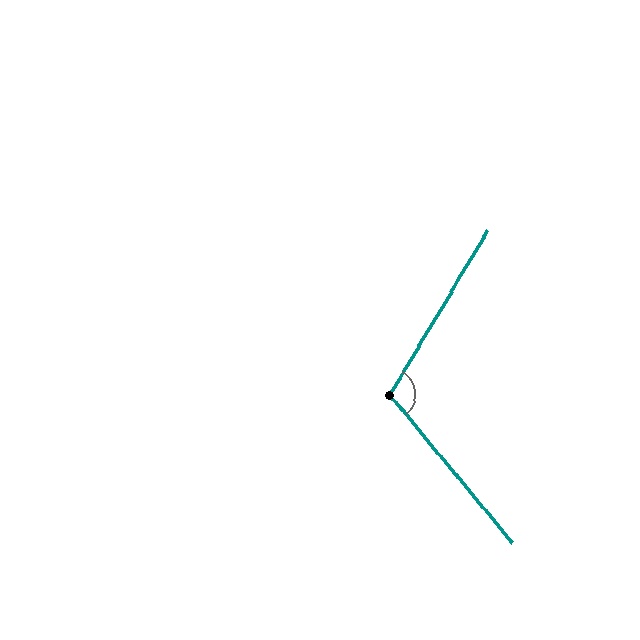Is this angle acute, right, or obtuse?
It is obtuse.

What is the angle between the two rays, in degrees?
Approximately 109 degrees.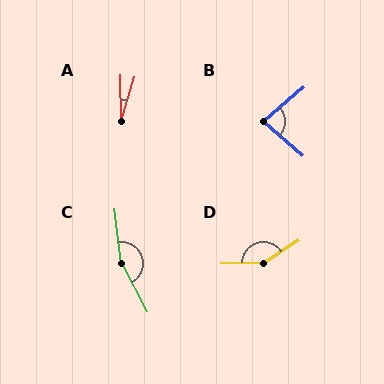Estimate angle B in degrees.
Approximately 81 degrees.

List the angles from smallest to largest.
A (17°), B (81°), D (146°), C (160°).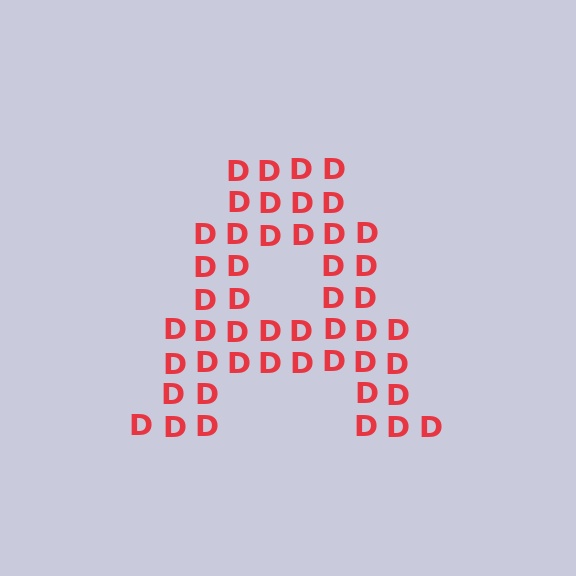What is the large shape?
The large shape is the letter A.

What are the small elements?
The small elements are letter D's.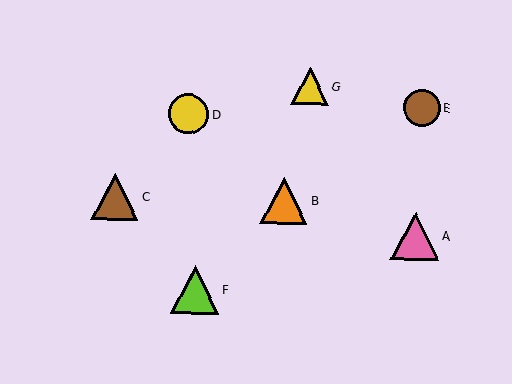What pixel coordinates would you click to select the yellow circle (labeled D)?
Click at (189, 114) to select the yellow circle D.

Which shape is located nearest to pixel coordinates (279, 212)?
The orange triangle (labeled B) at (284, 200) is nearest to that location.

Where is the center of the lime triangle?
The center of the lime triangle is at (195, 289).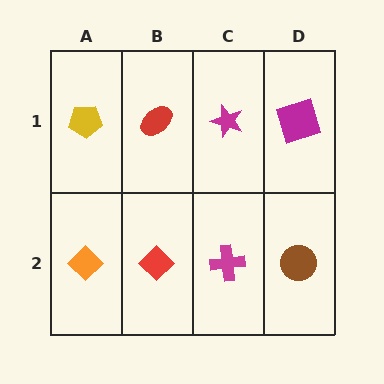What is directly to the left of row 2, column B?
An orange diamond.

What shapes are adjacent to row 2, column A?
A yellow pentagon (row 1, column A), a red diamond (row 2, column B).